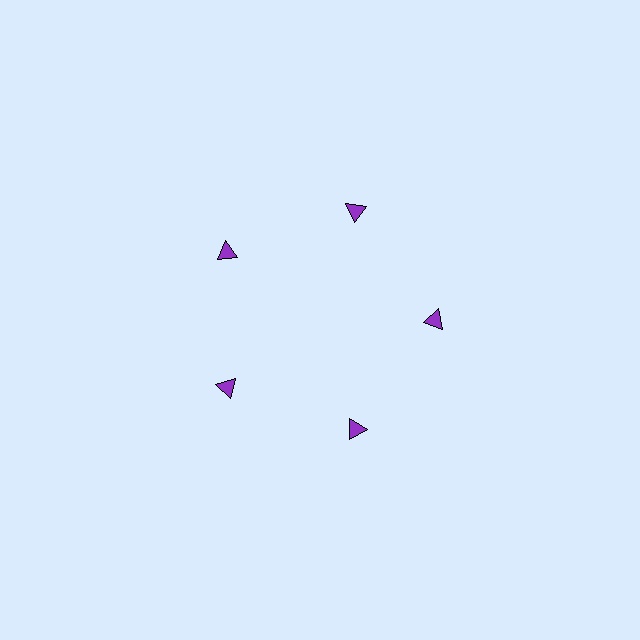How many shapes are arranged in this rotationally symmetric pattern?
There are 5 shapes, arranged in 5 groups of 1.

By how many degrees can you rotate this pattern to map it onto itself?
The pattern maps onto itself every 72 degrees of rotation.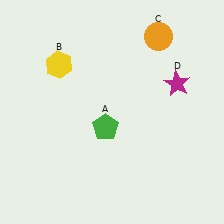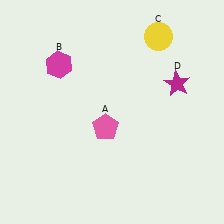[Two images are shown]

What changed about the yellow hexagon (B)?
In Image 1, B is yellow. In Image 2, it changed to magenta.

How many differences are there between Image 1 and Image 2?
There are 3 differences between the two images.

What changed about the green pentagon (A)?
In Image 1, A is green. In Image 2, it changed to pink.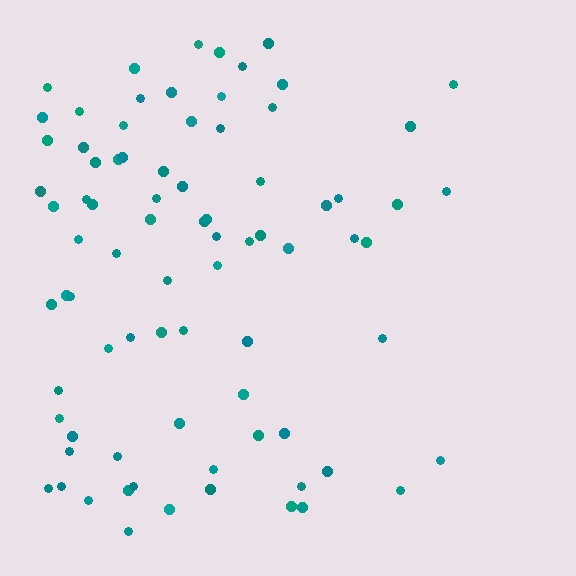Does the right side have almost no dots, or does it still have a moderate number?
Still a moderate number, just noticeably fewer than the left.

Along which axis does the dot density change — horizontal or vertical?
Horizontal.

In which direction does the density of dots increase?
From right to left, with the left side densest.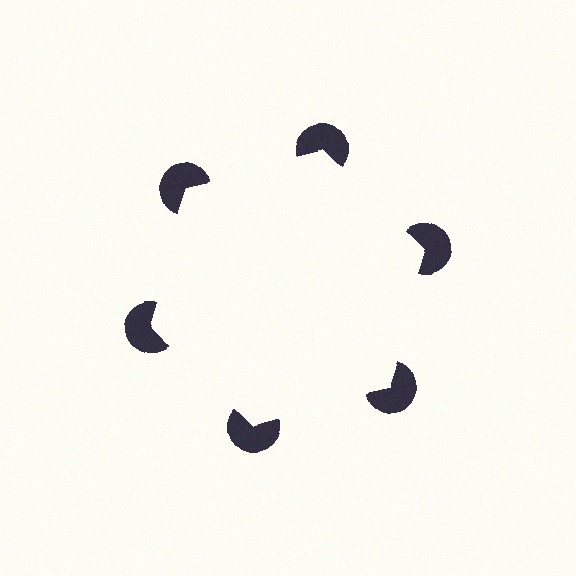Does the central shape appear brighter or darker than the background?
It typically appears slightly brighter than the background, even though no actual brightness change is drawn.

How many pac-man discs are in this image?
There are 6 — one at each vertex of the illusory hexagon.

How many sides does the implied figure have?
6 sides.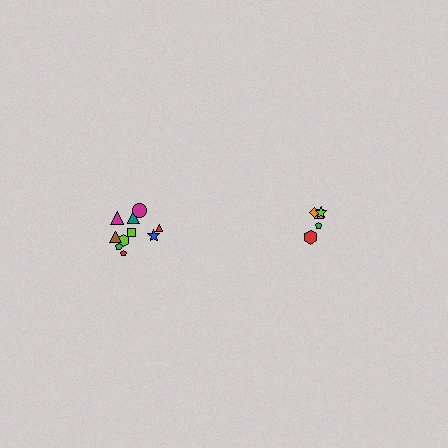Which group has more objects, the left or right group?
The left group.